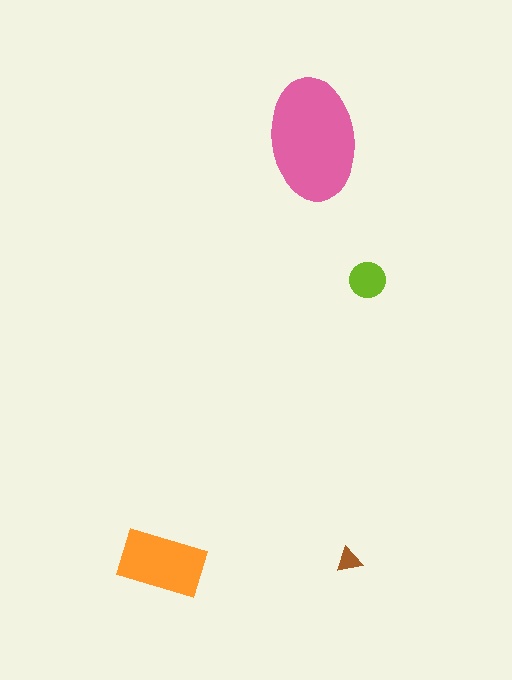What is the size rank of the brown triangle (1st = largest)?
4th.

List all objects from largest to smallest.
The pink ellipse, the orange rectangle, the lime circle, the brown triangle.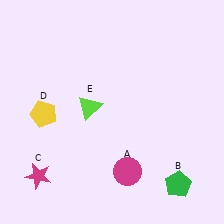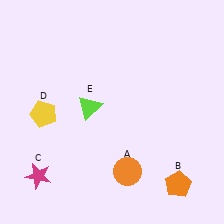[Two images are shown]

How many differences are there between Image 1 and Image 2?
There are 2 differences between the two images.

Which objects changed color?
A changed from magenta to orange. B changed from green to orange.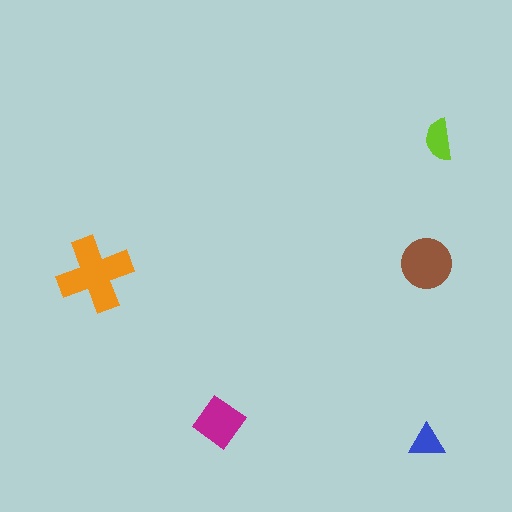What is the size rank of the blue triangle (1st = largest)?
5th.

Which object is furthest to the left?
The orange cross is leftmost.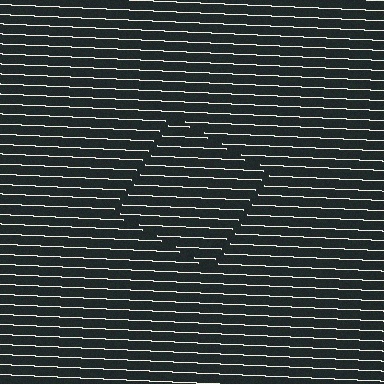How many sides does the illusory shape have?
4 sides — the line-ends trace a square.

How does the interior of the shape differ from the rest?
The interior of the shape contains the same grating, shifted by half a period — the contour is defined by the phase discontinuity where line-ends from the inner and outer gratings abut.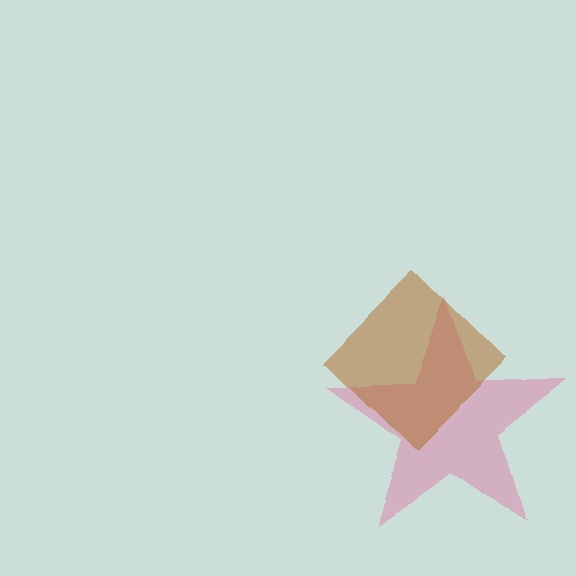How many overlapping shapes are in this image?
There are 2 overlapping shapes in the image.